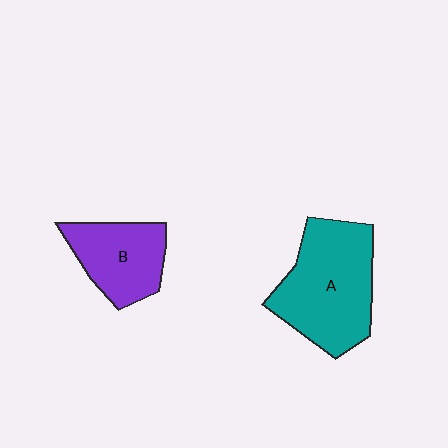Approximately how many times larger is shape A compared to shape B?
Approximately 1.6 times.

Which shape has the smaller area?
Shape B (purple).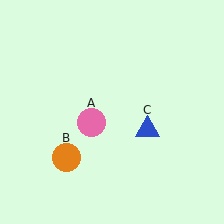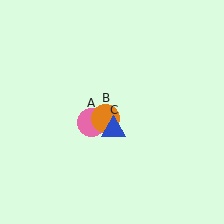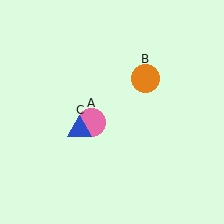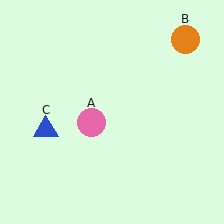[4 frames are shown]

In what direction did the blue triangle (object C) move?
The blue triangle (object C) moved left.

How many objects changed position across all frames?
2 objects changed position: orange circle (object B), blue triangle (object C).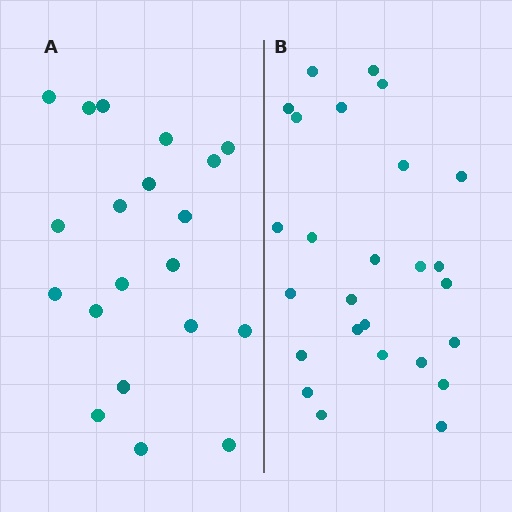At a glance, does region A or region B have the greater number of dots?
Region B (the right region) has more dots.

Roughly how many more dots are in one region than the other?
Region B has about 6 more dots than region A.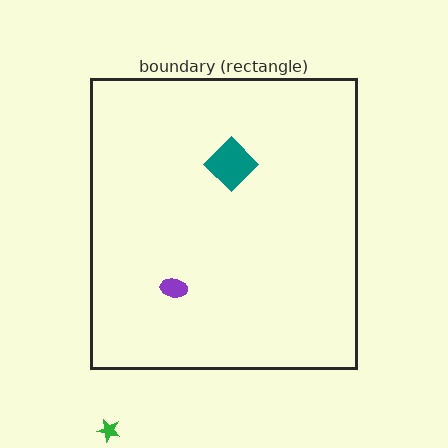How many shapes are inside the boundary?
2 inside, 1 outside.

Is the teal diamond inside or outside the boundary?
Inside.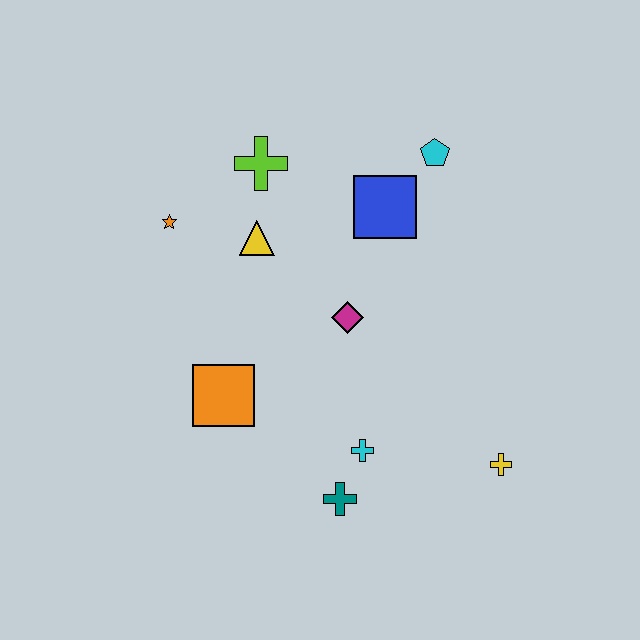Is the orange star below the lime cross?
Yes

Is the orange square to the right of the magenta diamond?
No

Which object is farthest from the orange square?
The cyan pentagon is farthest from the orange square.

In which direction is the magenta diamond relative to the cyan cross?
The magenta diamond is above the cyan cross.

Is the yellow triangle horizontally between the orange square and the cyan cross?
Yes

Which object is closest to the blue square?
The cyan pentagon is closest to the blue square.